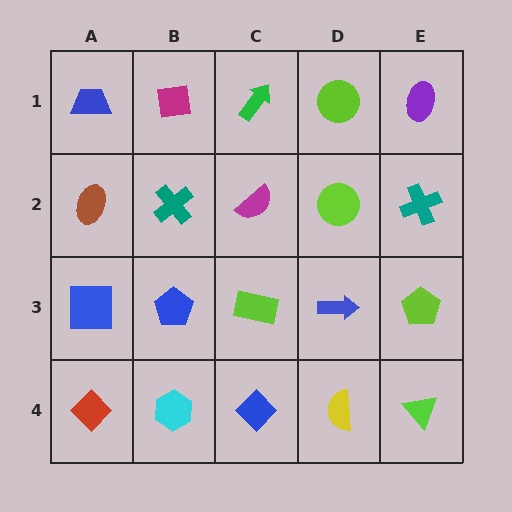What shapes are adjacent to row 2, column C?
A green arrow (row 1, column C), a lime rectangle (row 3, column C), a teal cross (row 2, column B), a lime circle (row 2, column D).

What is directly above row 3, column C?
A magenta semicircle.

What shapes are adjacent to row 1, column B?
A teal cross (row 2, column B), a blue trapezoid (row 1, column A), a green arrow (row 1, column C).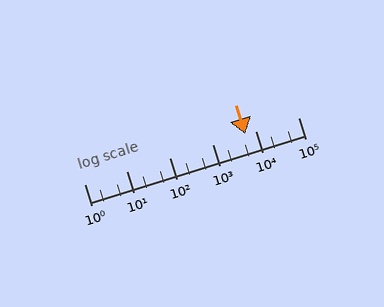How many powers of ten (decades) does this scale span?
The scale spans 5 decades, from 1 to 100000.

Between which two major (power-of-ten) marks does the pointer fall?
The pointer is between 1000 and 10000.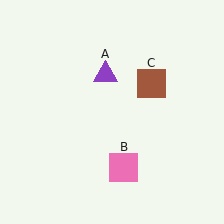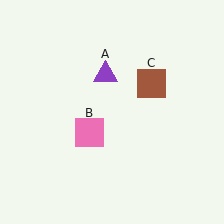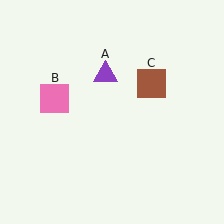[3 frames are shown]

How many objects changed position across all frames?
1 object changed position: pink square (object B).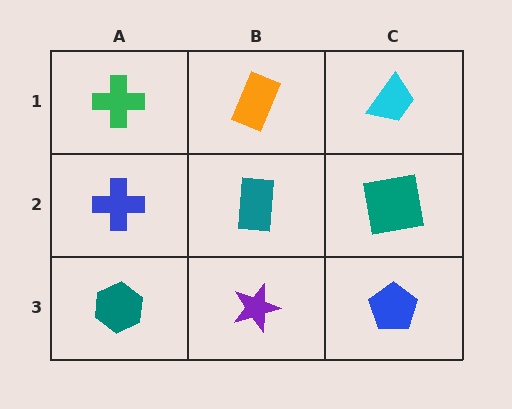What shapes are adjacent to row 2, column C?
A cyan trapezoid (row 1, column C), a blue pentagon (row 3, column C), a teal rectangle (row 2, column B).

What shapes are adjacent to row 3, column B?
A teal rectangle (row 2, column B), a teal hexagon (row 3, column A), a blue pentagon (row 3, column C).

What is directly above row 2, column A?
A green cross.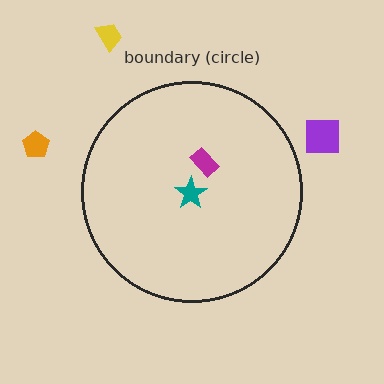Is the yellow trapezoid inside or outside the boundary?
Outside.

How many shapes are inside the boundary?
2 inside, 3 outside.